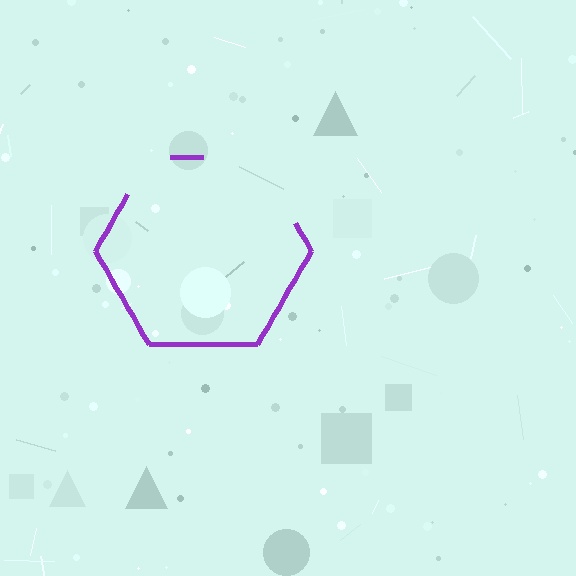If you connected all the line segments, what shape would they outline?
They would outline a hexagon.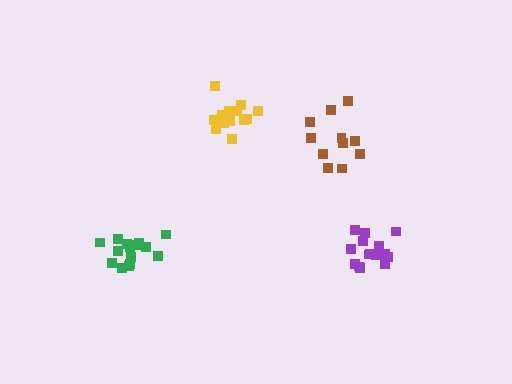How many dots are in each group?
Group 1: 15 dots, Group 2: 15 dots, Group 3: 11 dots, Group 4: 13 dots (54 total).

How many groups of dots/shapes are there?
There are 4 groups.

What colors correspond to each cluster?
The clusters are colored: purple, green, brown, yellow.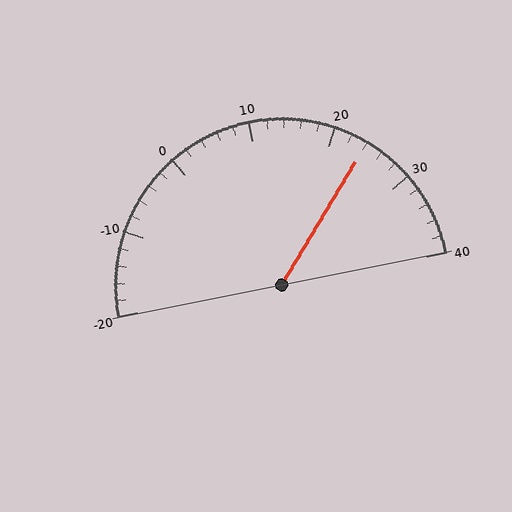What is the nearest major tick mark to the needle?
The nearest major tick mark is 20.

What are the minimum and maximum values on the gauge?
The gauge ranges from -20 to 40.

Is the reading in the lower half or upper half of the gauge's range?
The reading is in the upper half of the range (-20 to 40).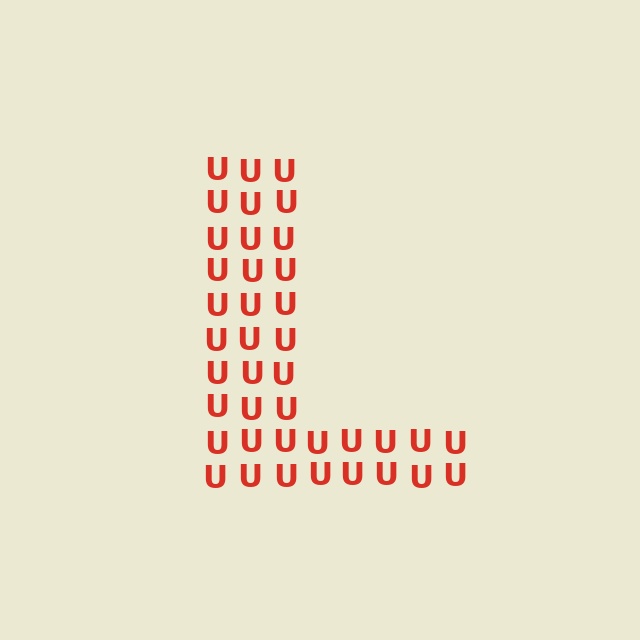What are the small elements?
The small elements are letter U's.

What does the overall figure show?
The overall figure shows the letter L.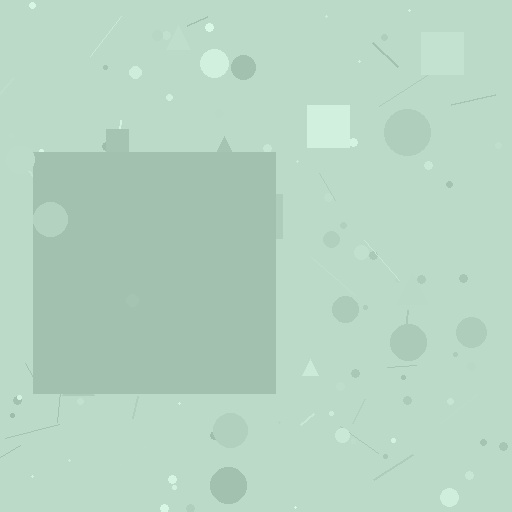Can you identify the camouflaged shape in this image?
The camouflaged shape is a square.